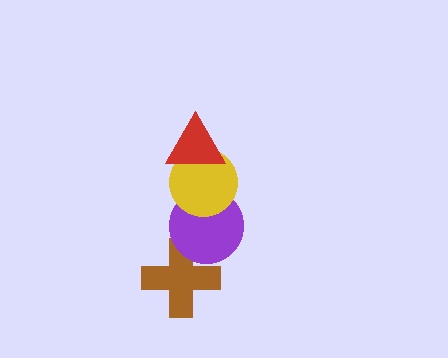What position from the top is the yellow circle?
The yellow circle is 2nd from the top.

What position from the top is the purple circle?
The purple circle is 3rd from the top.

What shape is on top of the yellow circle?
The red triangle is on top of the yellow circle.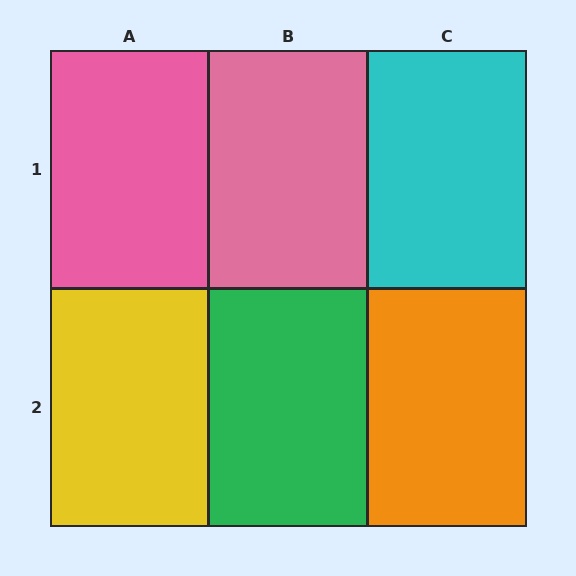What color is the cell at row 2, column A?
Yellow.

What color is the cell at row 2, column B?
Green.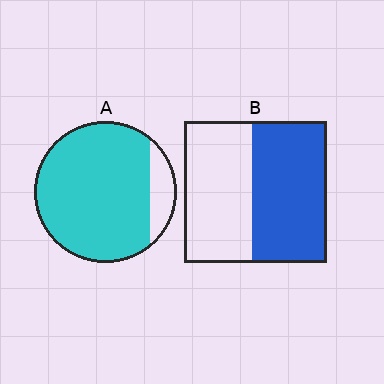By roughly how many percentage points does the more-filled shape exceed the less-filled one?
By roughly 35 percentage points (A over B).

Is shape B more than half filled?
Roughly half.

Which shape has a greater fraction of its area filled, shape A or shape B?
Shape A.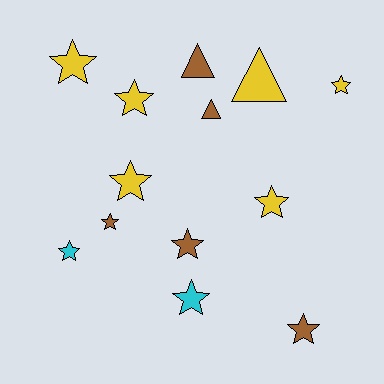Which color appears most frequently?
Yellow, with 6 objects.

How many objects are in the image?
There are 13 objects.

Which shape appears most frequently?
Star, with 10 objects.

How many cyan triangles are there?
There are no cyan triangles.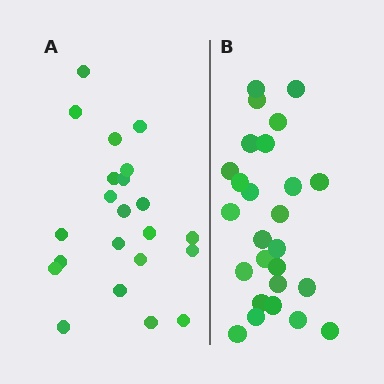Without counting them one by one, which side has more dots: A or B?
Region B (the right region) has more dots.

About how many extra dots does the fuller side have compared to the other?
Region B has about 4 more dots than region A.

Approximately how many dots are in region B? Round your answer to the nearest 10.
About 30 dots. (The exact count is 26, which rounds to 30.)